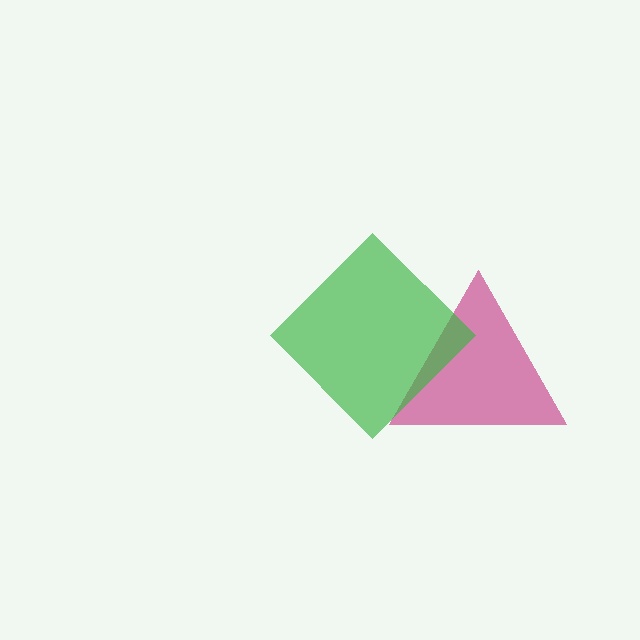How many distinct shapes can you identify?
There are 2 distinct shapes: a magenta triangle, a green diamond.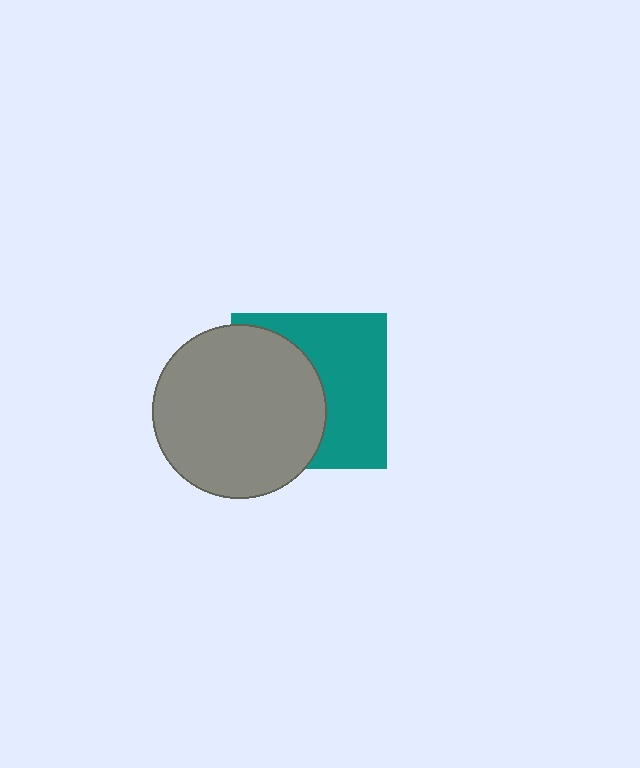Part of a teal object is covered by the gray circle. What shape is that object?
It is a square.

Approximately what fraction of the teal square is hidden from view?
Roughly 49% of the teal square is hidden behind the gray circle.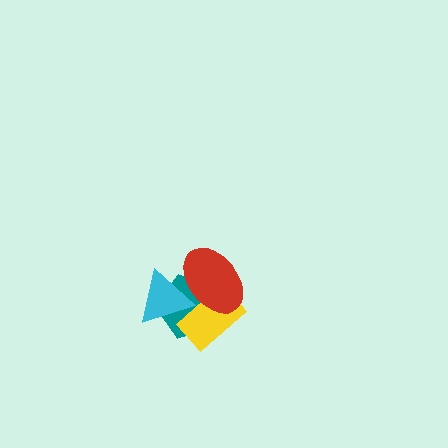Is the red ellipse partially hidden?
No, no other shape covers it.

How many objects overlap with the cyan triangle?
3 objects overlap with the cyan triangle.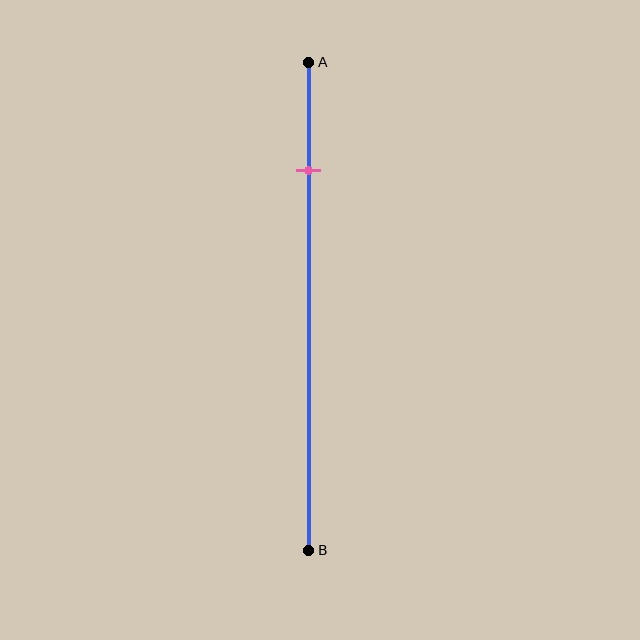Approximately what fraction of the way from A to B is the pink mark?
The pink mark is approximately 20% of the way from A to B.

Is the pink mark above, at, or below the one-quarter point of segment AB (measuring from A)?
The pink mark is approximately at the one-quarter point of segment AB.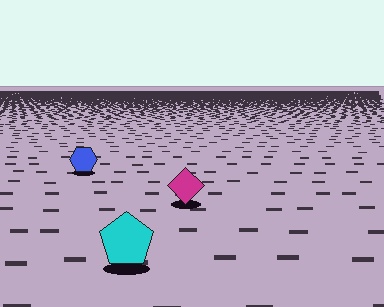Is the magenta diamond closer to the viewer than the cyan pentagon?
No. The cyan pentagon is closer — you can tell from the texture gradient: the ground texture is coarser near it.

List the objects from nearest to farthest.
From nearest to farthest: the cyan pentagon, the magenta diamond, the blue hexagon.